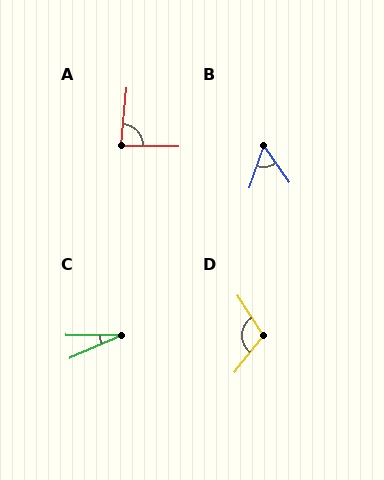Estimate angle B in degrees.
Approximately 53 degrees.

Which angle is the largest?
D, at approximately 109 degrees.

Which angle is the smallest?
C, at approximately 24 degrees.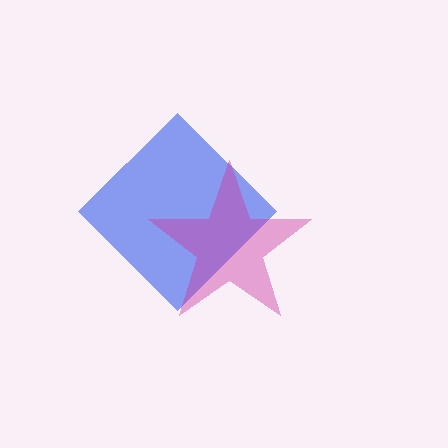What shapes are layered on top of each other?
The layered shapes are: a blue diamond, a magenta star.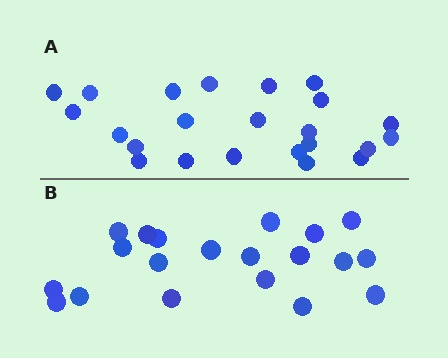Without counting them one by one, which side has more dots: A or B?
Region A (the top region) has more dots.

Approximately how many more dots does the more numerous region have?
Region A has just a few more — roughly 2 or 3 more dots than region B.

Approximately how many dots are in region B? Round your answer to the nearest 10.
About 20 dots.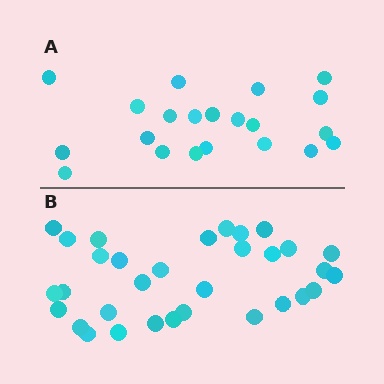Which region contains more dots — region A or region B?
Region B (the bottom region) has more dots.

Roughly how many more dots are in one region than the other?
Region B has roughly 12 or so more dots than region A.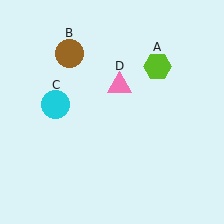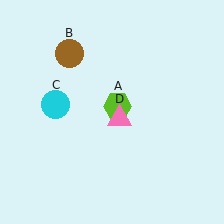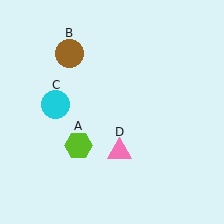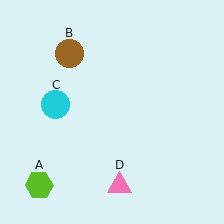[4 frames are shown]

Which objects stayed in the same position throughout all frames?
Brown circle (object B) and cyan circle (object C) remained stationary.